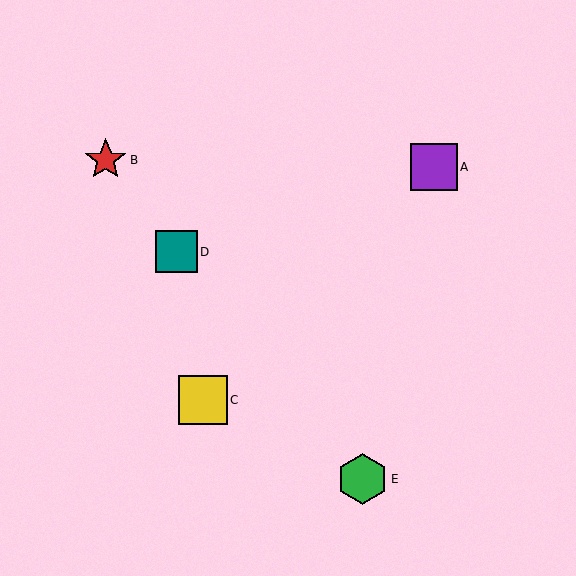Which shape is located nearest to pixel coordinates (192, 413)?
The yellow square (labeled C) at (203, 400) is nearest to that location.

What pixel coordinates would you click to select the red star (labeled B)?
Click at (106, 160) to select the red star B.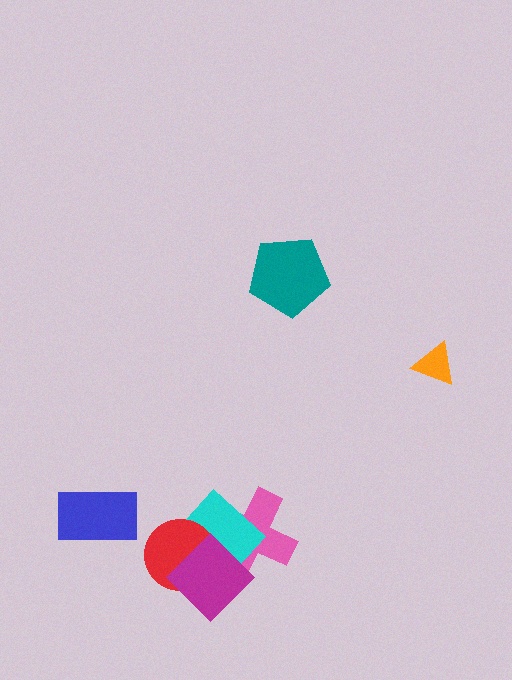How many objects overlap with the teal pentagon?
0 objects overlap with the teal pentagon.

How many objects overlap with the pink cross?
2 objects overlap with the pink cross.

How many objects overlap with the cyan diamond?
3 objects overlap with the cyan diamond.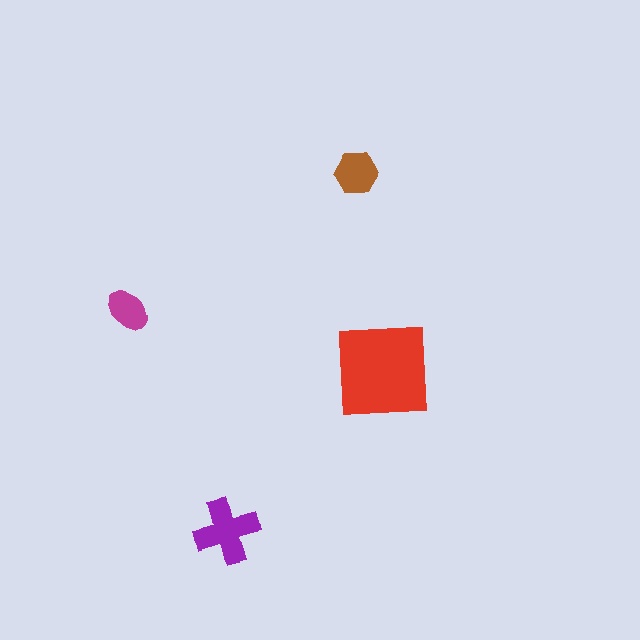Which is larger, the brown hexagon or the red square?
The red square.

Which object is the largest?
The red square.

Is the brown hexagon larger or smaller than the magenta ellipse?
Larger.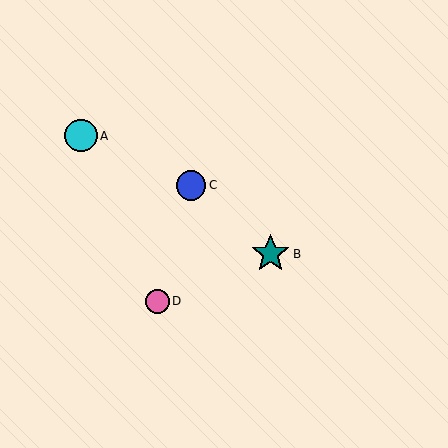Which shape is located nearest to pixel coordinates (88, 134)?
The cyan circle (labeled A) at (81, 136) is nearest to that location.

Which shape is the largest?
The teal star (labeled B) is the largest.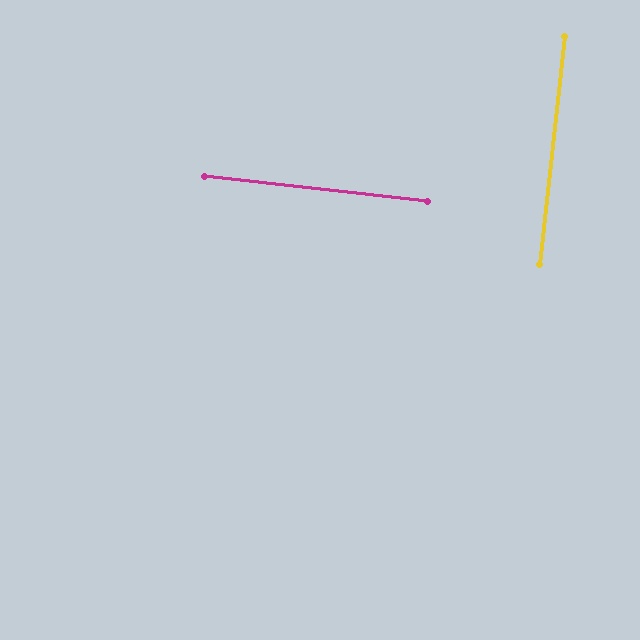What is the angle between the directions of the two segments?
Approximately 90 degrees.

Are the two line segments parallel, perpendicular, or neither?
Perpendicular — they meet at approximately 90°.